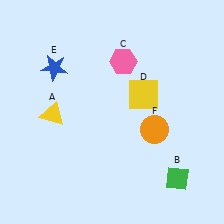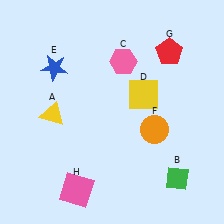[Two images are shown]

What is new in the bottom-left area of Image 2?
A pink square (H) was added in the bottom-left area of Image 2.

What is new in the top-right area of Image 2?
A red pentagon (G) was added in the top-right area of Image 2.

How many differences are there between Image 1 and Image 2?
There are 2 differences between the two images.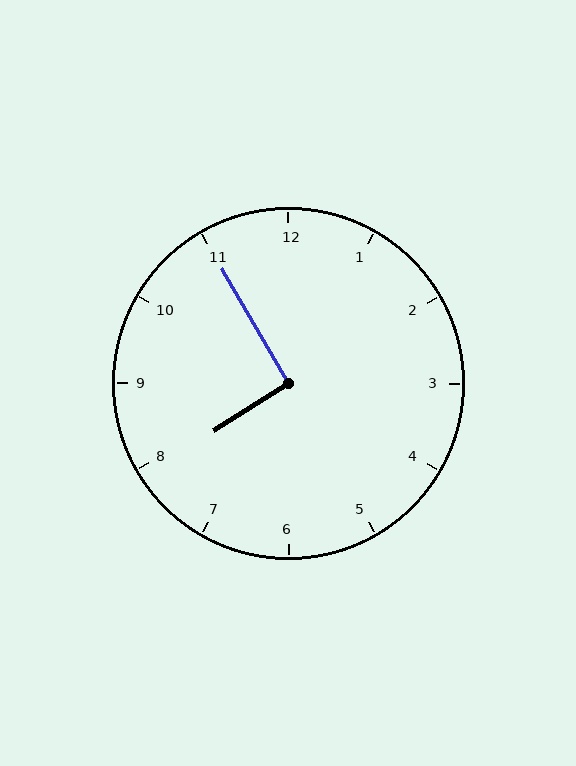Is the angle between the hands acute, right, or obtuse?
It is right.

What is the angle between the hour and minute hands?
Approximately 92 degrees.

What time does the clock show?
7:55.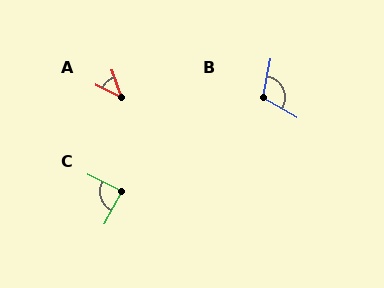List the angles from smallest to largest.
A (44°), C (87°), B (110°).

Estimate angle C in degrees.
Approximately 87 degrees.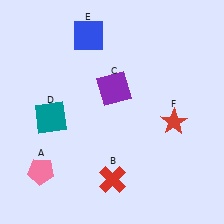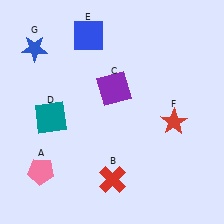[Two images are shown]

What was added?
A blue star (G) was added in Image 2.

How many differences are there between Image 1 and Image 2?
There is 1 difference between the two images.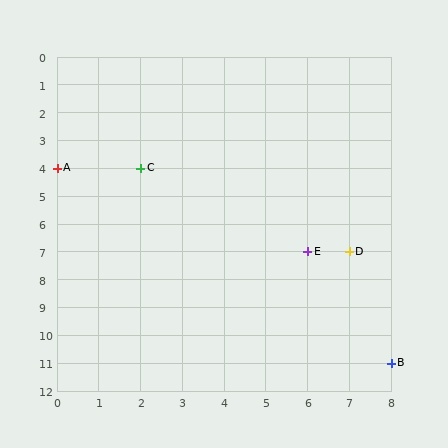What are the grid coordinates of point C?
Point C is at grid coordinates (2, 4).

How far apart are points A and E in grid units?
Points A and E are 6 columns and 3 rows apart (about 6.7 grid units diagonally).